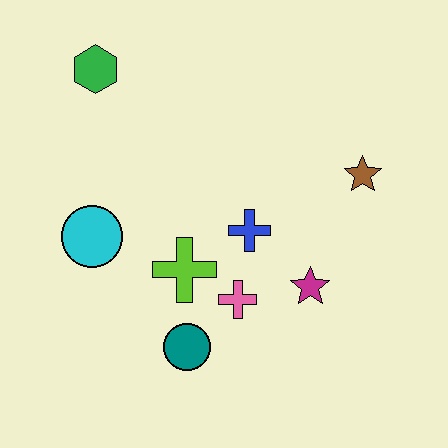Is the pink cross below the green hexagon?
Yes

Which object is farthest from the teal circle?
The green hexagon is farthest from the teal circle.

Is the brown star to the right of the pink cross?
Yes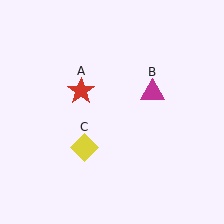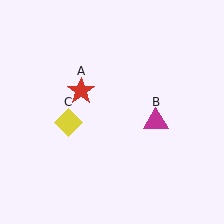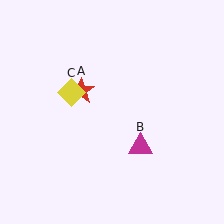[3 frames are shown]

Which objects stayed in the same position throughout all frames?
Red star (object A) remained stationary.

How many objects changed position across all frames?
2 objects changed position: magenta triangle (object B), yellow diamond (object C).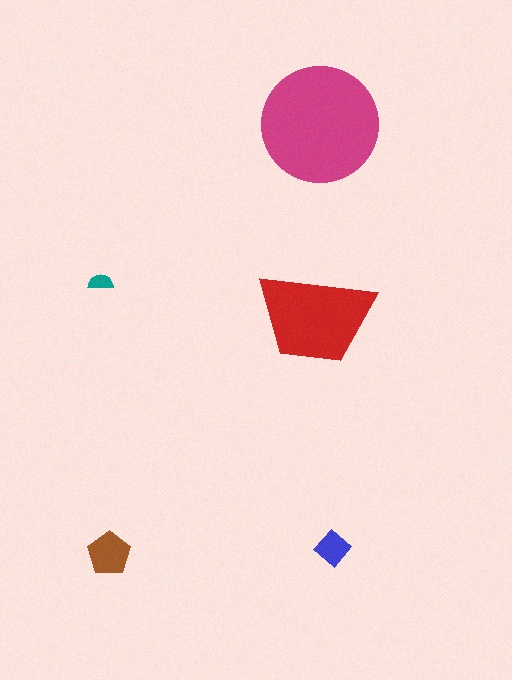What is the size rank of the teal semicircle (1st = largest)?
5th.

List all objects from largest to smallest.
The magenta circle, the red trapezoid, the brown pentagon, the blue diamond, the teal semicircle.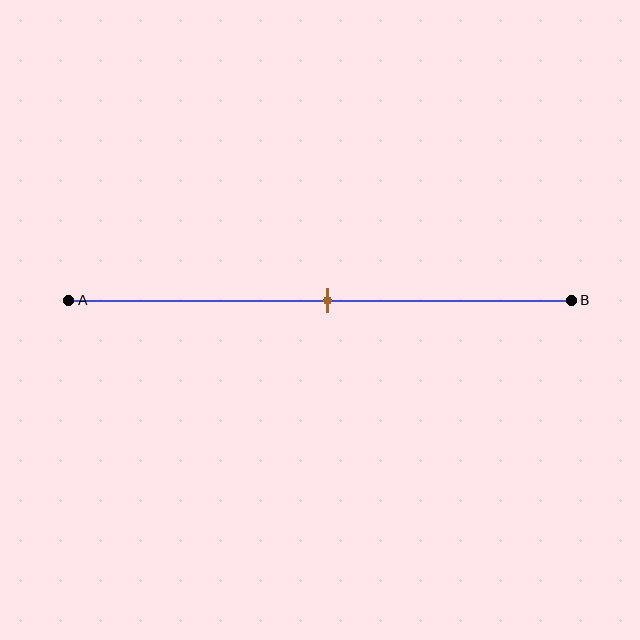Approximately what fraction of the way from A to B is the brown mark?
The brown mark is approximately 50% of the way from A to B.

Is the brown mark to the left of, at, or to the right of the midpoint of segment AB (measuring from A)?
The brown mark is approximately at the midpoint of segment AB.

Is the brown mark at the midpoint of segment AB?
Yes, the mark is approximately at the midpoint.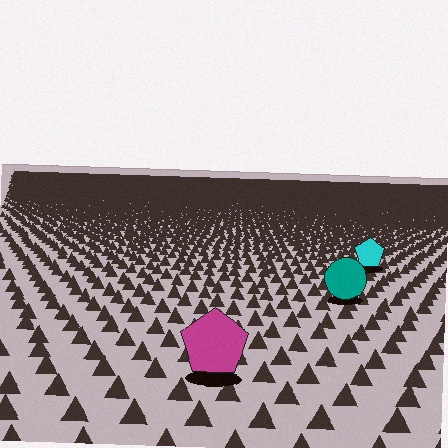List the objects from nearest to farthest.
From nearest to farthest: the magenta pentagon, the teal circle, the cyan pentagon.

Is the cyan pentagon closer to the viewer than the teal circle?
No. The teal circle is closer — you can tell from the texture gradient: the ground texture is coarser near it.